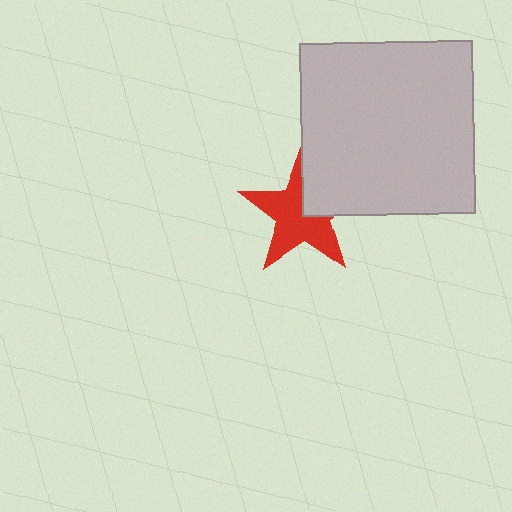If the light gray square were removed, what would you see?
You would see the complete red star.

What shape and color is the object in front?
The object in front is a light gray square.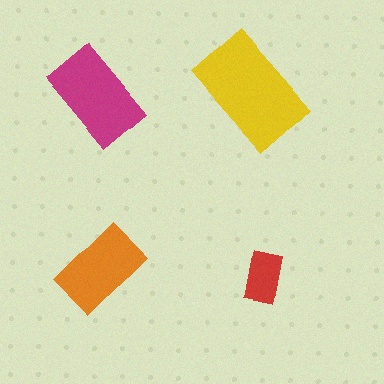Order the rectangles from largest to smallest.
the yellow one, the magenta one, the orange one, the red one.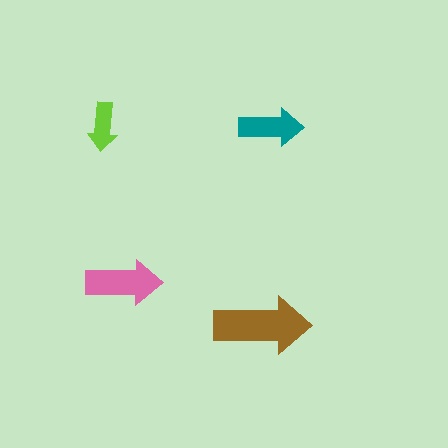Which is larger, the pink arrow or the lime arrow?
The pink one.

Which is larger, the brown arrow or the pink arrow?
The brown one.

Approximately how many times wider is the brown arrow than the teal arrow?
About 1.5 times wider.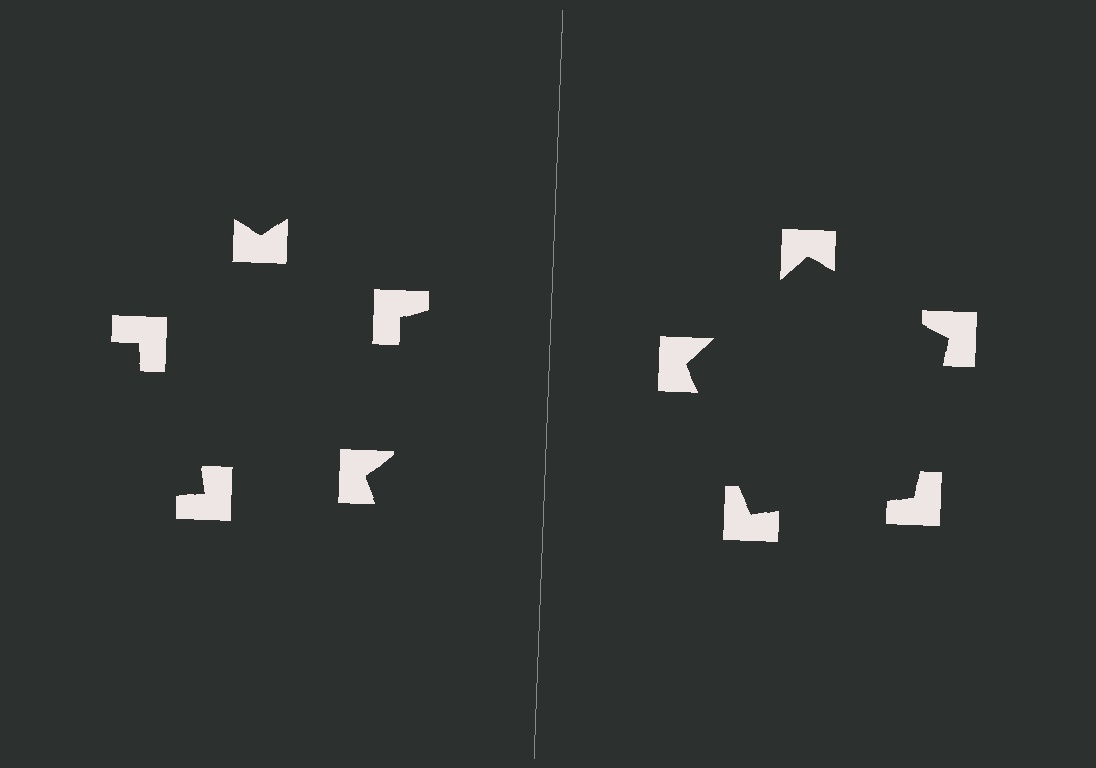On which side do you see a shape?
An illusory pentagon appears on the right side. On the left side the wedge cuts are rotated, so no coherent shape forms.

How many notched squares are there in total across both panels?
10 — 5 on each side.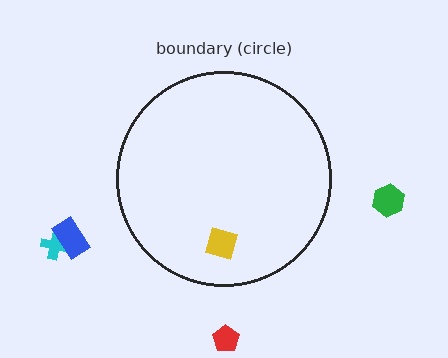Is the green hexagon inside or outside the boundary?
Outside.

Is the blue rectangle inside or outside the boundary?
Outside.